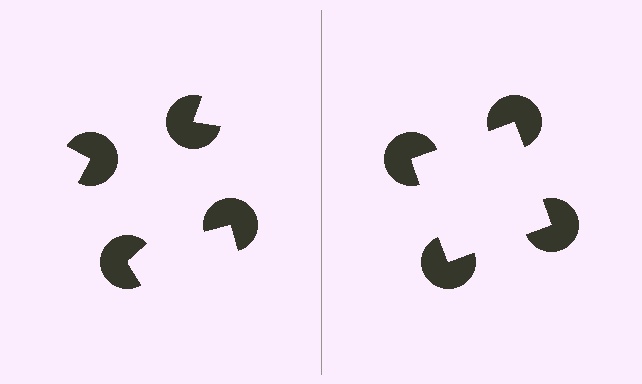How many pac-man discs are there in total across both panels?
8 — 4 on each side.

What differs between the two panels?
The pac-man discs are positioned identically on both sides; only the wedge orientations differ. On the right they align to a square; on the left they are misaligned.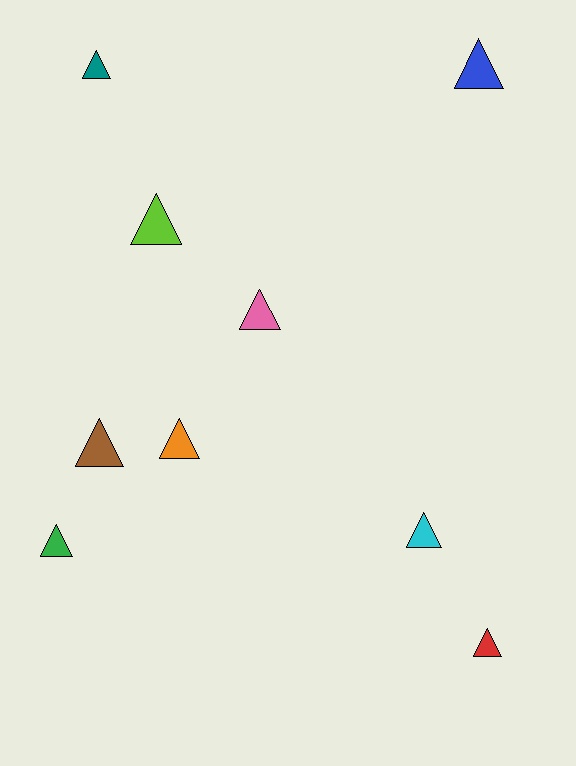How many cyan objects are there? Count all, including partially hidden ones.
There is 1 cyan object.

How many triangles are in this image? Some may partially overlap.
There are 9 triangles.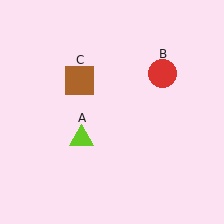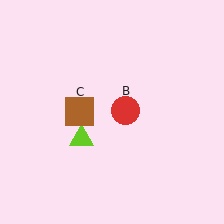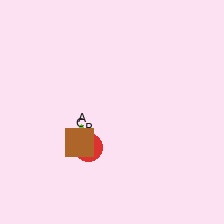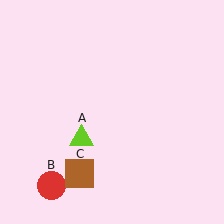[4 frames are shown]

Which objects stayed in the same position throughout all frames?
Lime triangle (object A) remained stationary.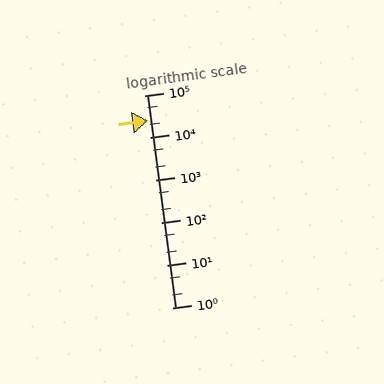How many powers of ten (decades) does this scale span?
The scale spans 5 decades, from 1 to 100000.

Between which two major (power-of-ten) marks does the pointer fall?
The pointer is between 10000 and 100000.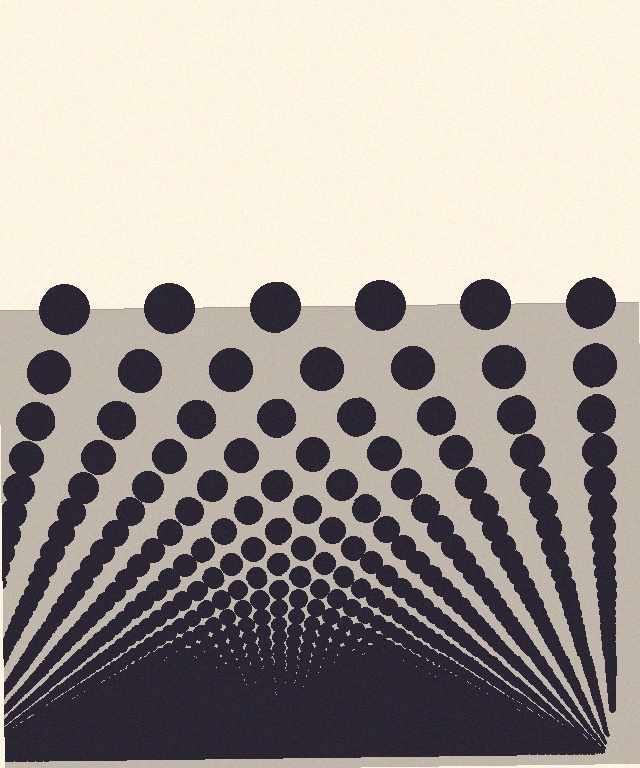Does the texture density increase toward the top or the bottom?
Density increases toward the bottom.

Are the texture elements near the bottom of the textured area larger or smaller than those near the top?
Smaller. The gradient is inverted — elements near the bottom are smaller and denser.